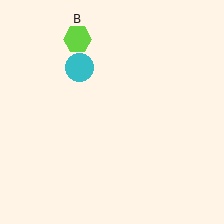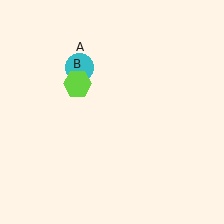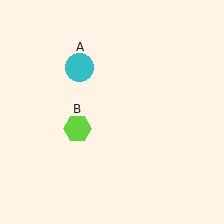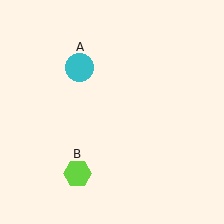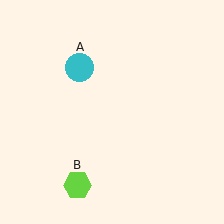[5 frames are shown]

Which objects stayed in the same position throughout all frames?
Cyan circle (object A) remained stationary.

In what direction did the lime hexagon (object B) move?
The lime hexagon (object B) moved down.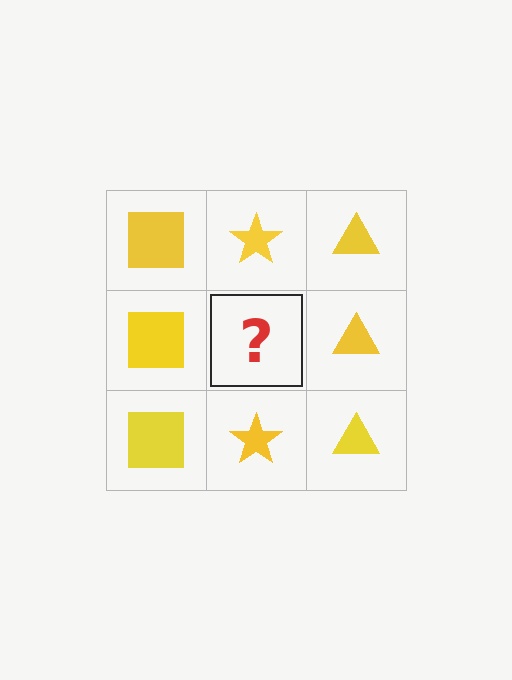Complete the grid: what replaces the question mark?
The question mark should be replaced with a yellow star.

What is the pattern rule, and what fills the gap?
The rule is that each column has a consistent shape. The gap should be filled with a yellow star.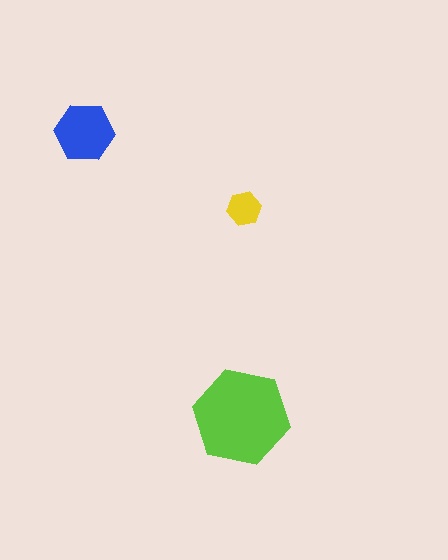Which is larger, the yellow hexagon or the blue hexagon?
The blue one.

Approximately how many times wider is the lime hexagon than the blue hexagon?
About 1.5 times wider.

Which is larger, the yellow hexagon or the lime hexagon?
The lime one.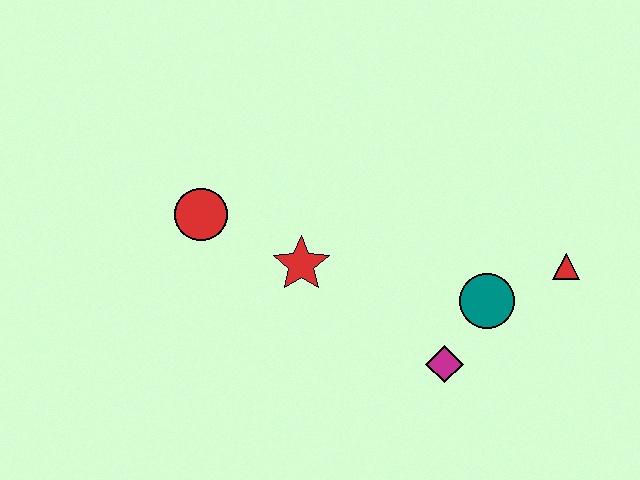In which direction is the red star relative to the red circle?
The red star is to the right of the red circle.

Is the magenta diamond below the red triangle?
Yes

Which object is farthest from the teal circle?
The red circle is farthest from the teal circle.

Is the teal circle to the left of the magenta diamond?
No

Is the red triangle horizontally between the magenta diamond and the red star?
No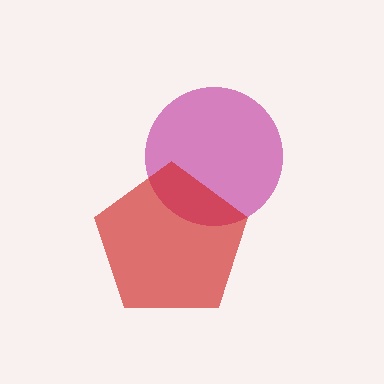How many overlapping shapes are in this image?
There are 2 overlapping shapes in the image.